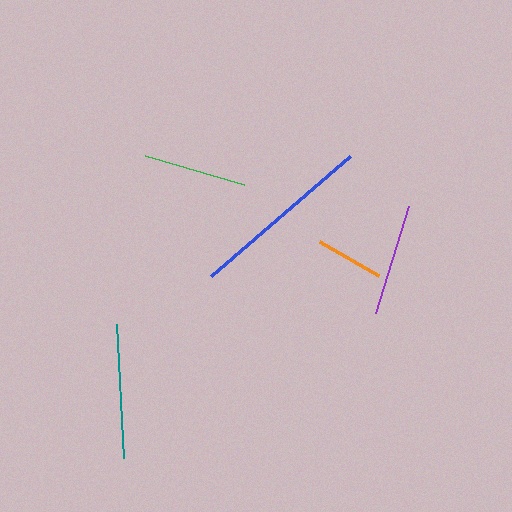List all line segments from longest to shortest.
From longest to shortest: blue, teal, purple, green, orange.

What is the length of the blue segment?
The blue segment is approximately 183 pixels long.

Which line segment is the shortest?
The orange line is the shortest at approximately 68 pixels.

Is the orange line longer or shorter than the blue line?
The blue line is longer than the orange line.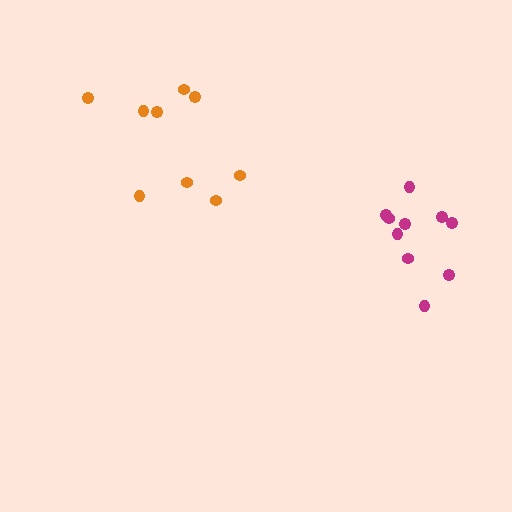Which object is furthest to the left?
The orange cluster is leftmost.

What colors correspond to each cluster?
The clusters are colored: orange, magenta.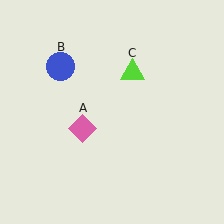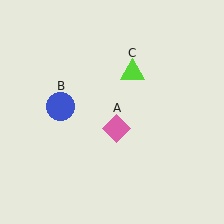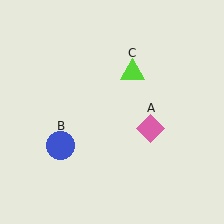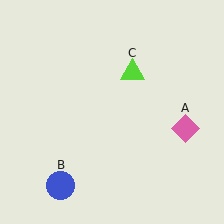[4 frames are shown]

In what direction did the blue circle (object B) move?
The blue circle (object B) moved down.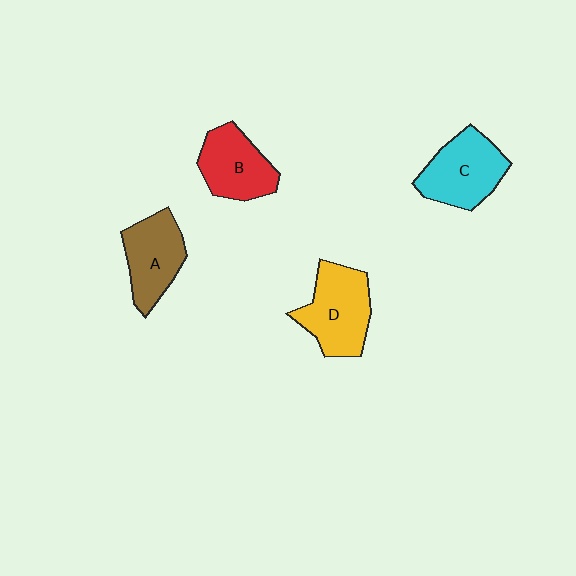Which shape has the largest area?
Shape D (yellow).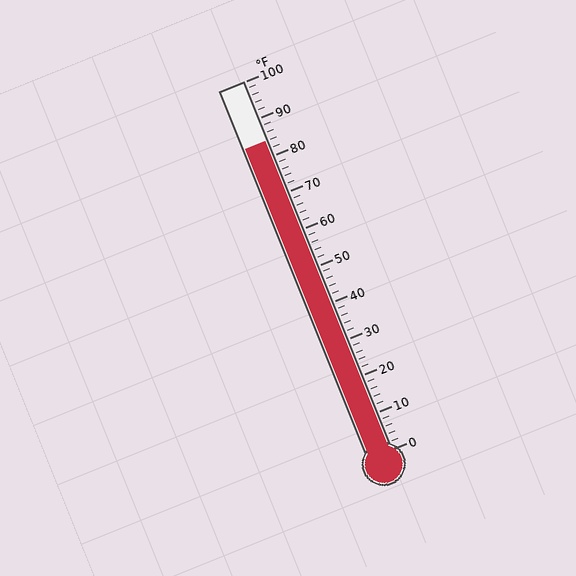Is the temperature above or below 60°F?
The temperature is above 60°F.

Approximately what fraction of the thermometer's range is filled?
The thermometer is filled to approximately 85% of its range.